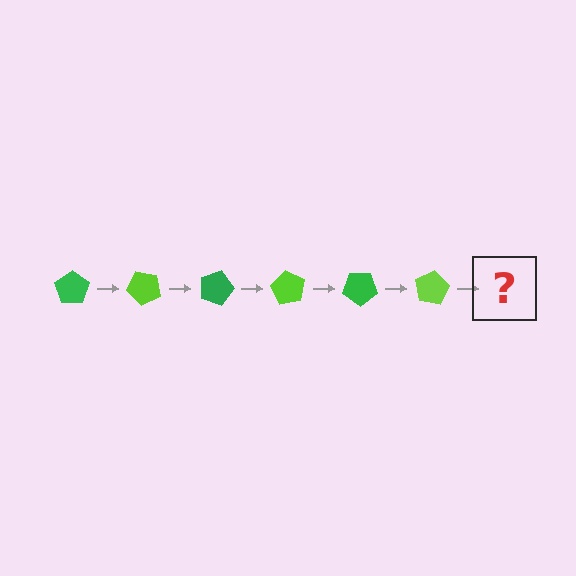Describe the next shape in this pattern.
It should be a green pentagon, rotated 270 degrees from the start.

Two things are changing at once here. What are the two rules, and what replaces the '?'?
The two rules are that it rotates 45 degrees each step and the color cycles through green and lime. The '?' should be a green pentagon, rotated 270 degrees from the start.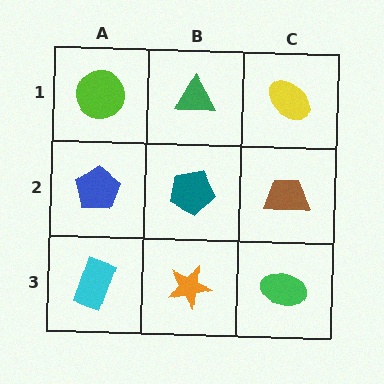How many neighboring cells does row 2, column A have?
3.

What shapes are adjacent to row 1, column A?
A blue pentagon (row 2, column A), a green triangle (row 1, column B).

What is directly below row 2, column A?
A cyan rectangle.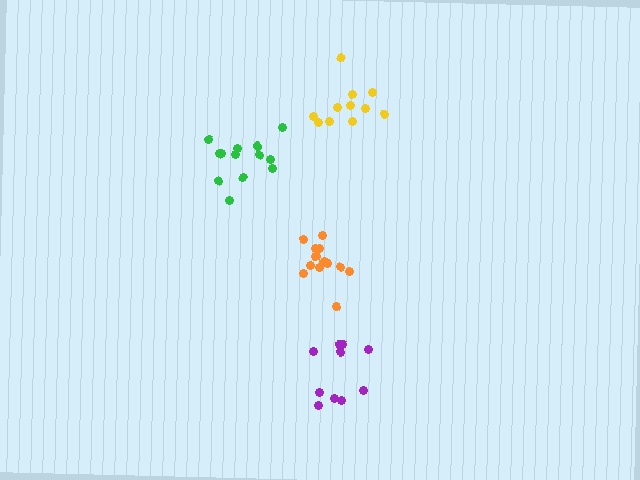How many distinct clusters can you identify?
There are 4 distinct clusters.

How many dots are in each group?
Group 1: 11 dots, Group 2: 13 dots, Group 3: 11 dots, Group 4: 14 dots (49 total).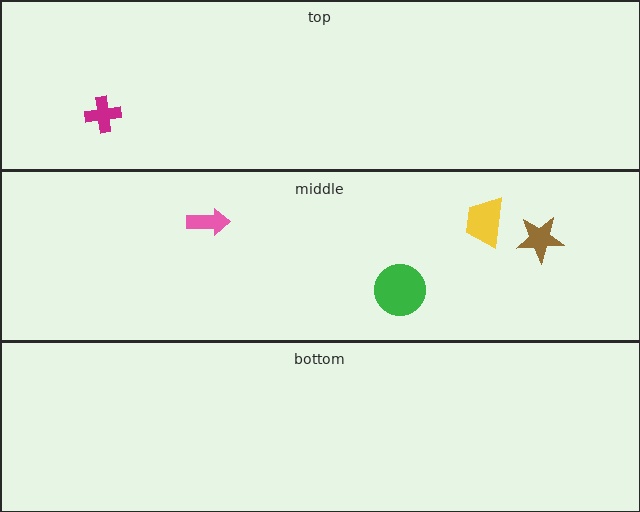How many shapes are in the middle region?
4.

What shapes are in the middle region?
The yellow trapezoid, the green circle, the brown star, the pink arrow.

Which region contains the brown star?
The middle region.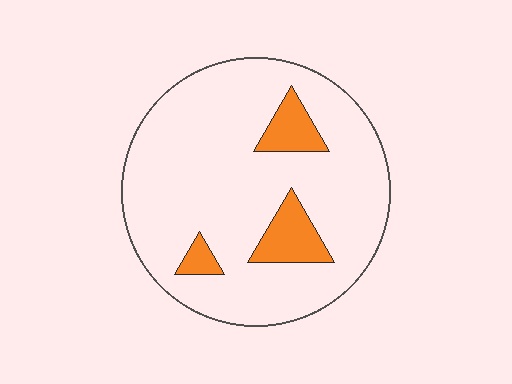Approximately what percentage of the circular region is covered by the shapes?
Approximately 10%.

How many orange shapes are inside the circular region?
3.